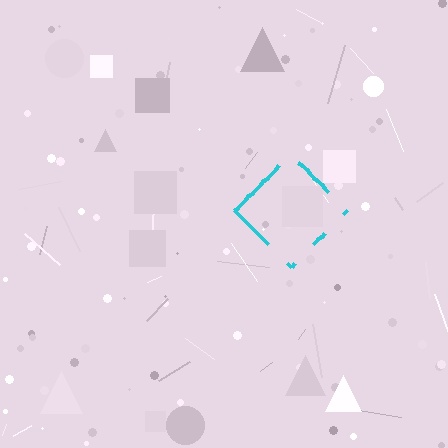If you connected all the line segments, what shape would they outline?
They would outline a diamond.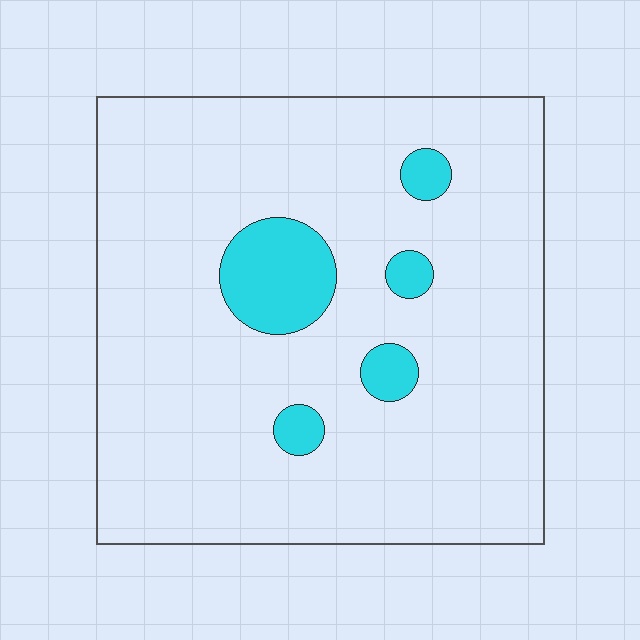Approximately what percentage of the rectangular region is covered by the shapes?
Approximately 10%.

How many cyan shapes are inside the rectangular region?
5.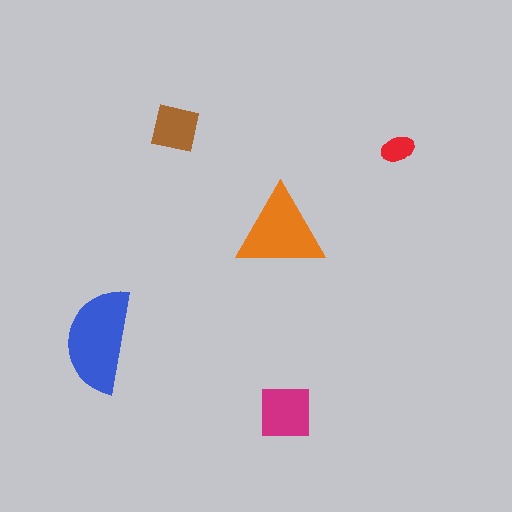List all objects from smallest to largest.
The red ellipse, the brown square, the magenta square, the orange triangle, the blue semicircle.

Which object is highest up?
The brown square is topmost.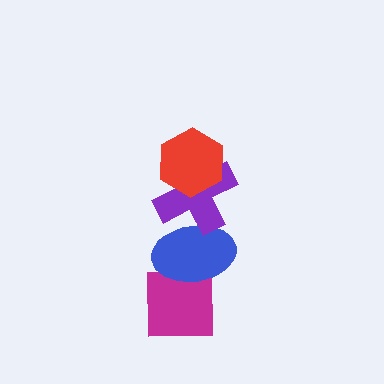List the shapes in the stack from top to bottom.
From top to bottom: the red hexagon, the purple cross, the blue ellipse, the magenta square.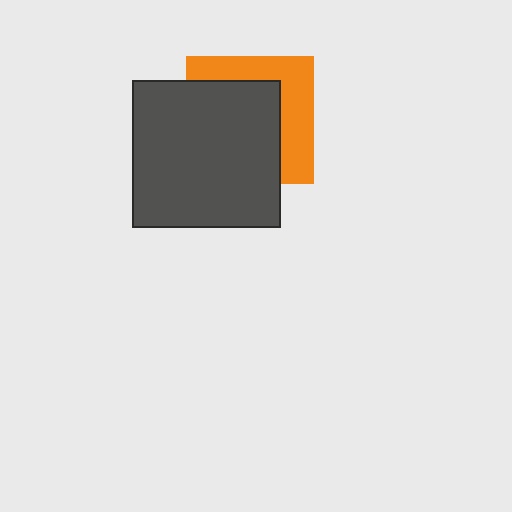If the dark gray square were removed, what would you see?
You would see the complete orange square.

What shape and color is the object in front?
The object in front is a dark gray square.